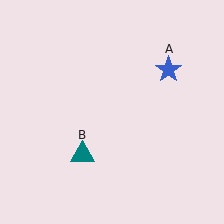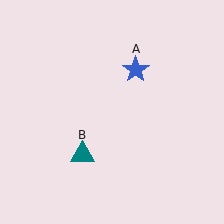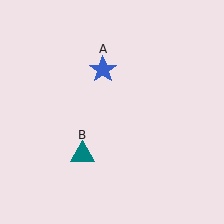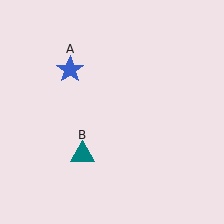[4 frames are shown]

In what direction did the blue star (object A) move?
The blue star (object A) moved left.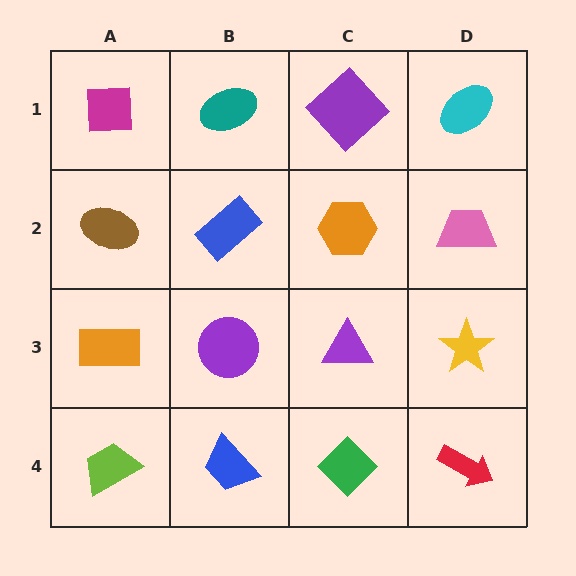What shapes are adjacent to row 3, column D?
A pink trapezoid (row 2, column D), a red arrow (row 4, column D), a purple triangle (row 3, column C).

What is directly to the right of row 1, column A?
A teal ellipse.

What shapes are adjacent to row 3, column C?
An orange hexagon (row 2, column C), a green diamond (row 4, column C), a purple circle (row 3, column B), a yellow star (row 3, column D).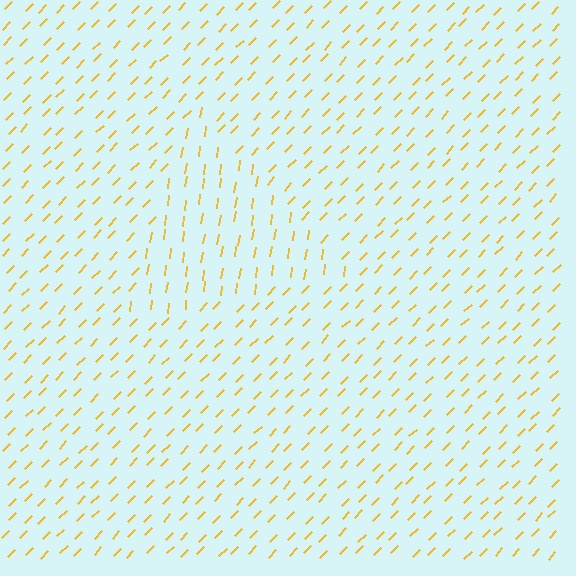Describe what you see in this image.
The image is filled with small yellow line segments. A triangle region in the image has lines oriented differently from the surrounding lines, creating a visible texture boundary.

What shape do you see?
I see a triangle.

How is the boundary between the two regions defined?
The boundary is defined purely by a change in line orientation (approximately 37 degrees difference). All lines are the same color and thickness.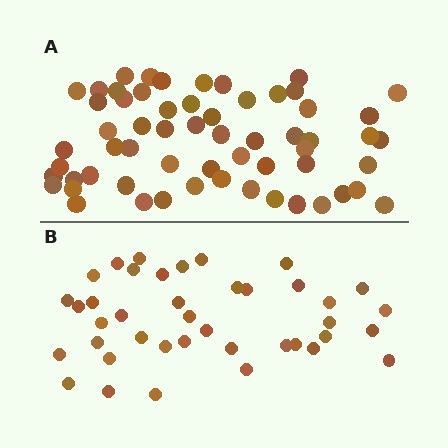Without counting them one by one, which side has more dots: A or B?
Region A (the top region) has more dots.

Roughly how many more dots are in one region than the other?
Region A has approximately 20 more dots than region B.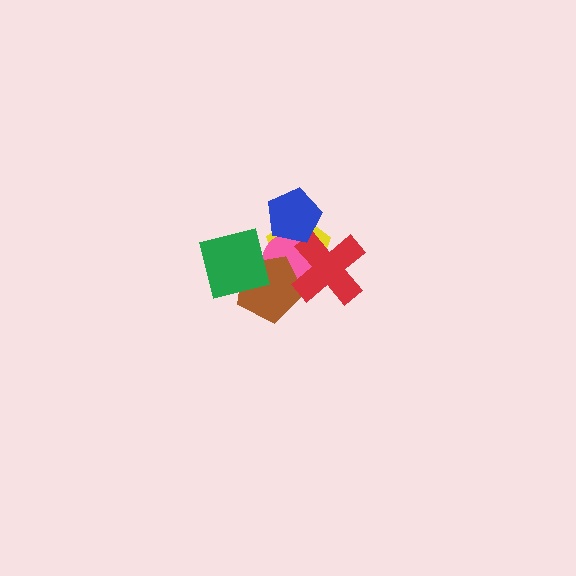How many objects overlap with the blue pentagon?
2 objects overlap with the blue pentagon.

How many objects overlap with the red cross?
3 objects overlap with the red cross.